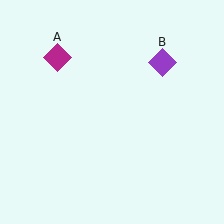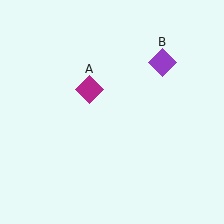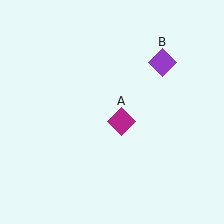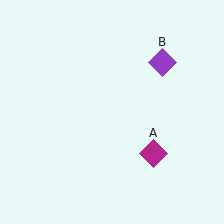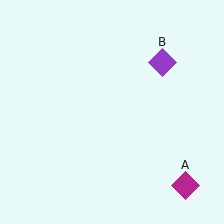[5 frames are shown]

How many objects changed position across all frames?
1 object changed position: magenta diamond (object A).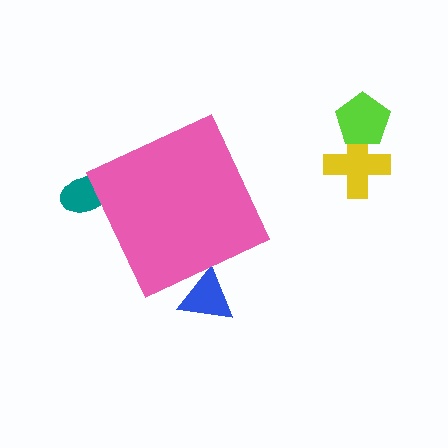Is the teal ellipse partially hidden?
Yes, the teal ellipse is partially hidden behind the pink diamond.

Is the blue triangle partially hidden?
Yes, the blue triangle is partially hidden behind the pink diamond.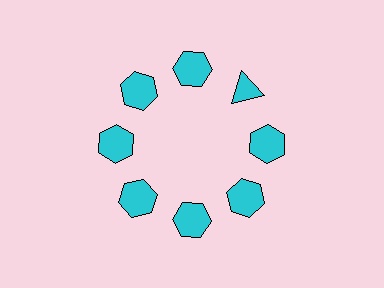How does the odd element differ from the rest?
It has a different shape: triangle instead of hexagon.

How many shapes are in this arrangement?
There are 8 shapes arranged in a ring pattern.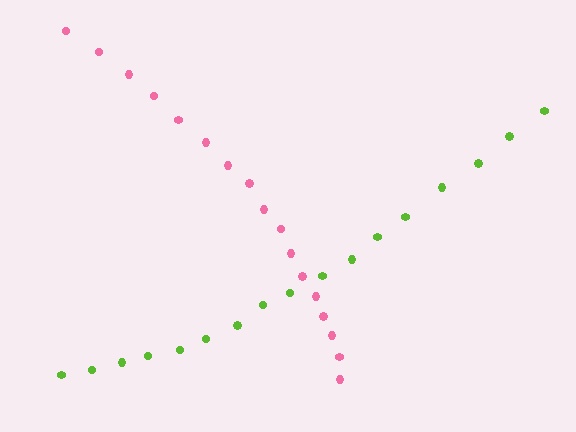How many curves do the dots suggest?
There are 2 distinct paths.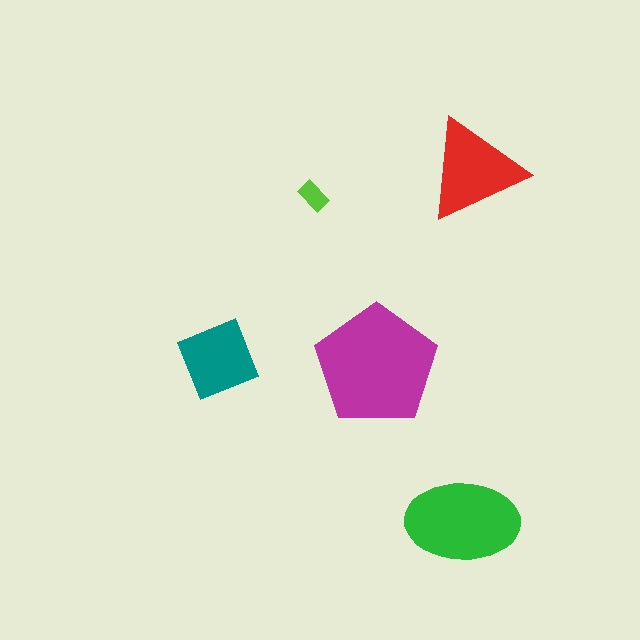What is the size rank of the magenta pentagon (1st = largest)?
1st.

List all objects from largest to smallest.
The magenta pentagon, the green ellipse, the red triangle, the teal diamond, the lime rectangle.